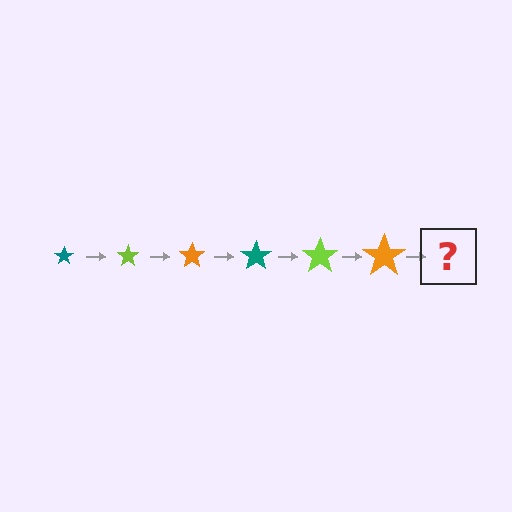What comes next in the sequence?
The next element should be a teal star, larger than the previous one.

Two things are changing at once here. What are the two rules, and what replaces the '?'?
The two rules are that the star grows larger each step and the color cycles through teal, lime, and orange. The '?' should be a teal star, larger than the previous one.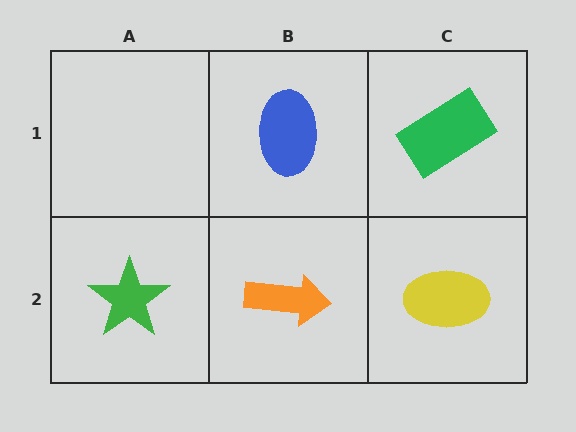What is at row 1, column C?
A green rectangle.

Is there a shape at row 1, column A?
No, that cell is empty.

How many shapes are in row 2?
3 shapes.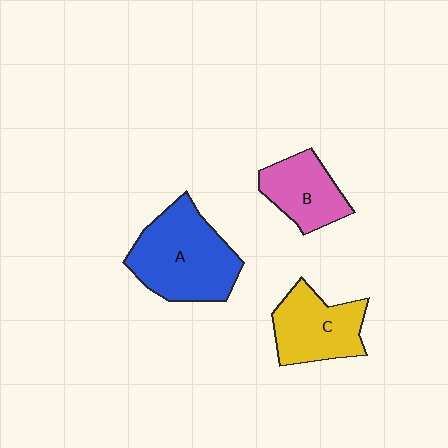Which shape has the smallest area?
Shape B (pink).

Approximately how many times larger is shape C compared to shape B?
Approximately 1.2 times.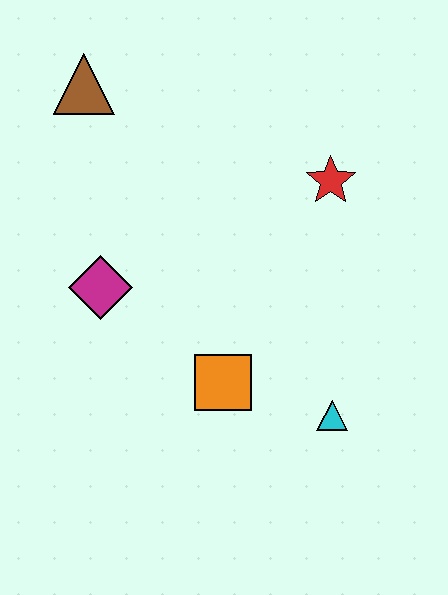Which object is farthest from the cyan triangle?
The brown triangle is farthest from the cyan triangle.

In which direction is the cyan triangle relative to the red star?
The cyan triangle is below the red star.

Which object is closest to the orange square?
The cyan triangle is closest to the orange square.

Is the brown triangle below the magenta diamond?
No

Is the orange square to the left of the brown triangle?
No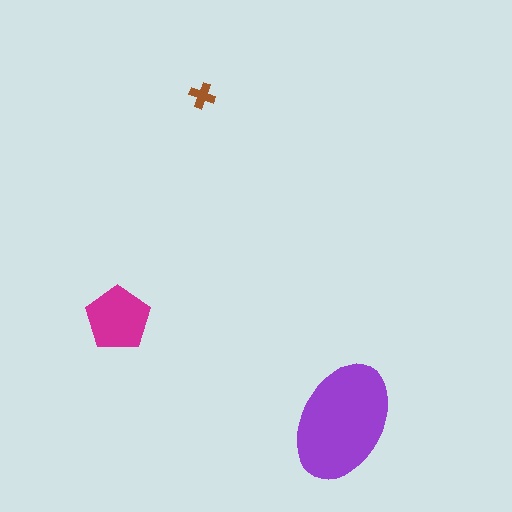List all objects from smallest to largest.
The brown cross, the magenta pentagon, the purple ellipse.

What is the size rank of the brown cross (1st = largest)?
3rd.